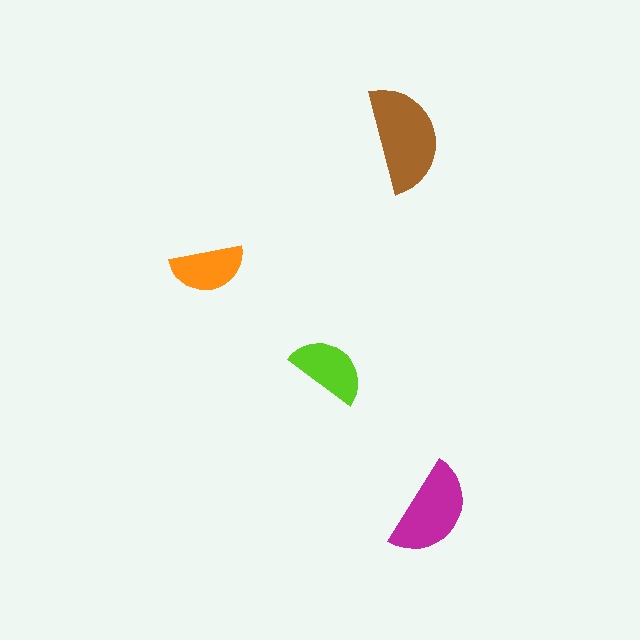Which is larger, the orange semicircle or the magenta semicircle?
The magenta one.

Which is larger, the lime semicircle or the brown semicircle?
The brown one.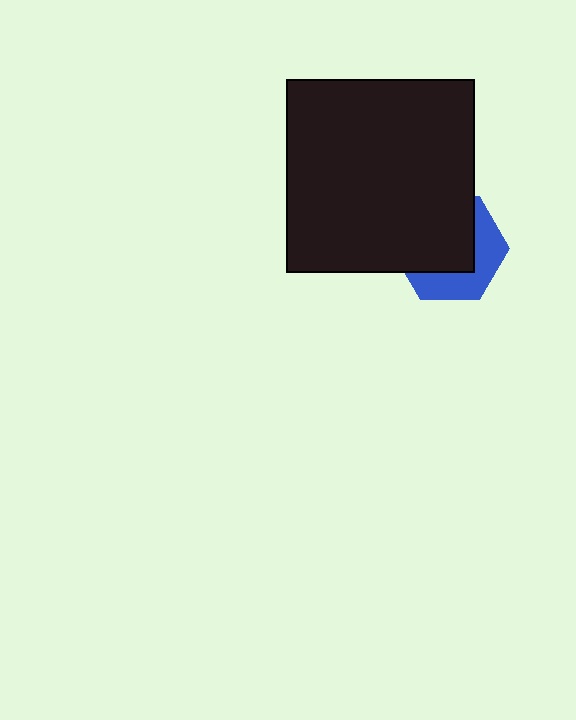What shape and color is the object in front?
The object in front is a black rectangle.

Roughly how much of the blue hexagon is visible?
A small part of it is visible (roughly 39%).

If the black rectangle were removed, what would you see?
You would see the complete blue hexagon.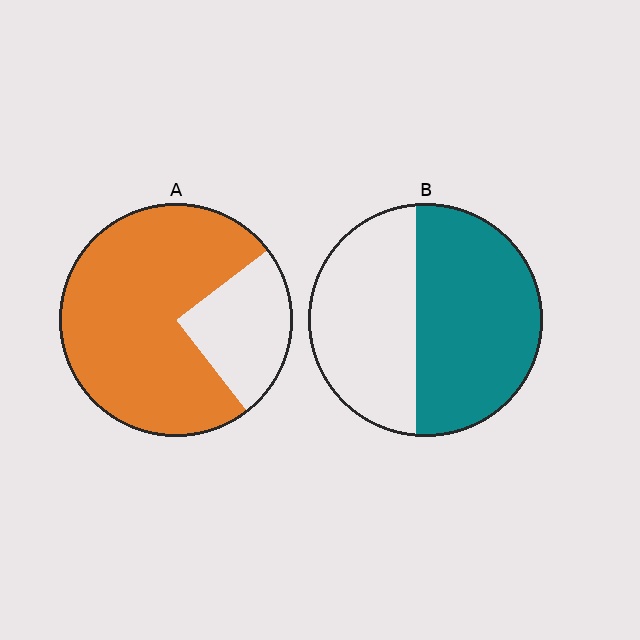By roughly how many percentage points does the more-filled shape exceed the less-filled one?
By roughly 20 percentage points (A over B).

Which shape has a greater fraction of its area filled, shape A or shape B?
Shape A.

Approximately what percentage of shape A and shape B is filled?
A is approximately 75% and B is approximately 55%.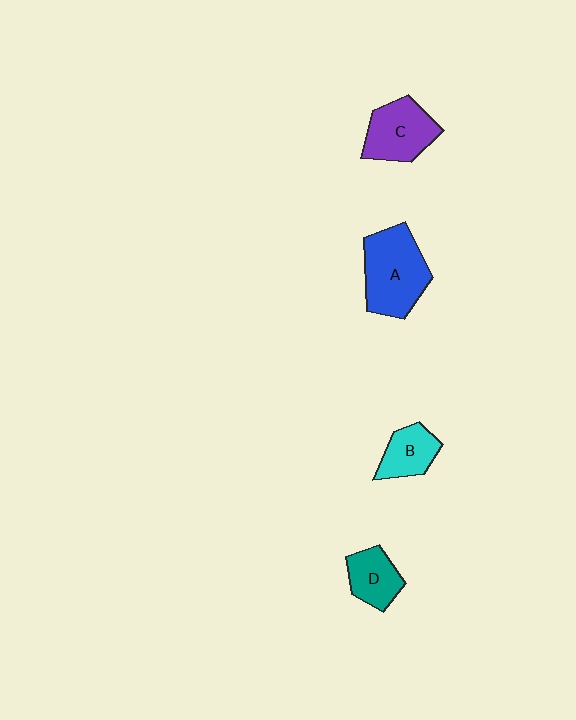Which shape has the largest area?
Shape A (blue).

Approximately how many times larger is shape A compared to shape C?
Approximately 1.3 times.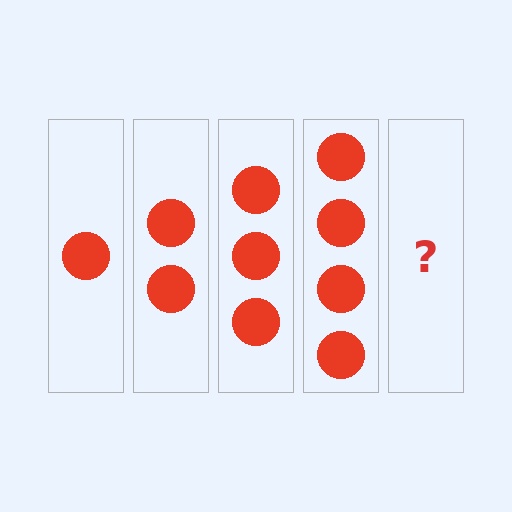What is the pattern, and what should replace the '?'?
The pattern is that each step adds one more circle. The '?' should be 5 circles.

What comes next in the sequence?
The next element should be 5 circles.